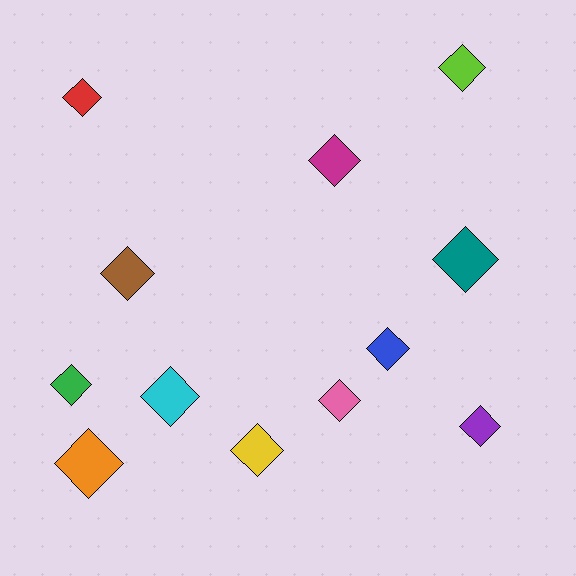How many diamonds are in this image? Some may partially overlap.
There are 12 diamonds.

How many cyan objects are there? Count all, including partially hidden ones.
There is 1 cyan object.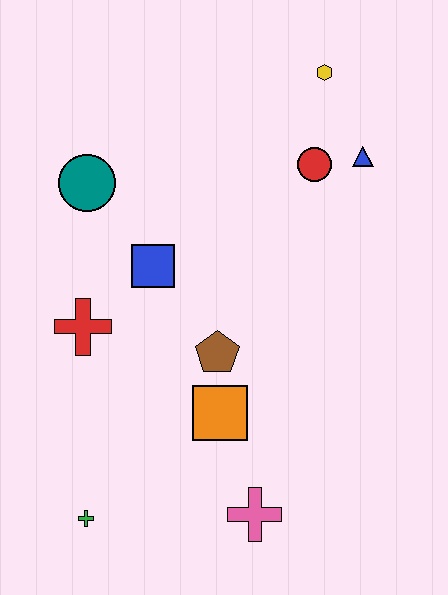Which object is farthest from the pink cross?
The yellow hexagon is farthest from the pink cross.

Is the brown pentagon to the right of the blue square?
Yes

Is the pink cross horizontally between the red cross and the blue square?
No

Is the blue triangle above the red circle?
Yes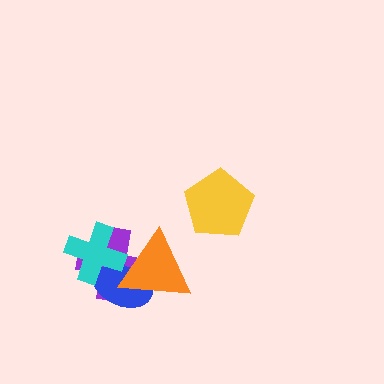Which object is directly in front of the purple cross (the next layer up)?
The blue ellipse is directly in front of the purple cross.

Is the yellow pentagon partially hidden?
No, no other shape covers it.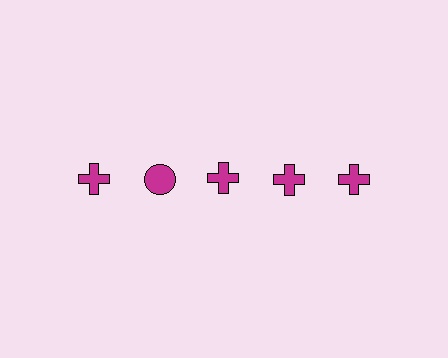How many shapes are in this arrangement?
There are 5 shapes arranged in a grid pattern.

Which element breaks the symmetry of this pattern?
The magenta circle in the top row, second from left column breaks the symmetry. All other shapes are magenta crosses.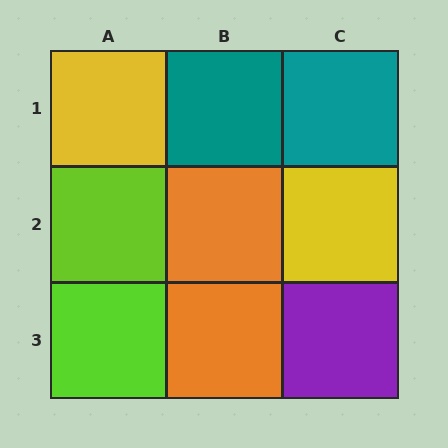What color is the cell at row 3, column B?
Orange.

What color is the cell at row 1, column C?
Teal.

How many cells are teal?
2 cells are teal.